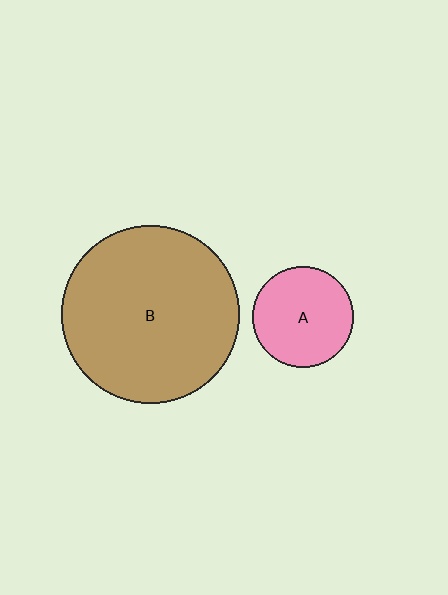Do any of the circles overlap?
No, none of the circles overlap.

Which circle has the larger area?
Circle B (brown).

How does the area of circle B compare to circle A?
Approximately 3.1 times.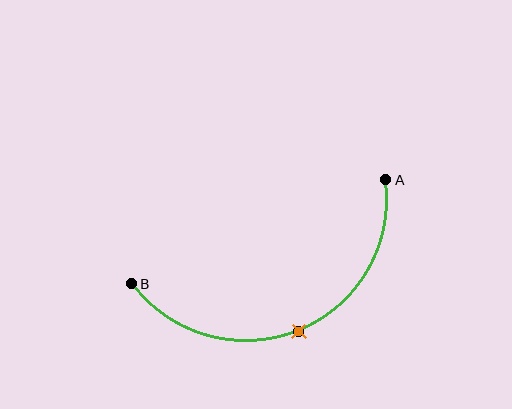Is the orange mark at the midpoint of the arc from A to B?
Yes. The orange mark lies on the arc at equal arc-length from both A and B — it is the arc midpoint.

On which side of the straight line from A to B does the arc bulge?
The arc bulges below the straight line connecting A and B.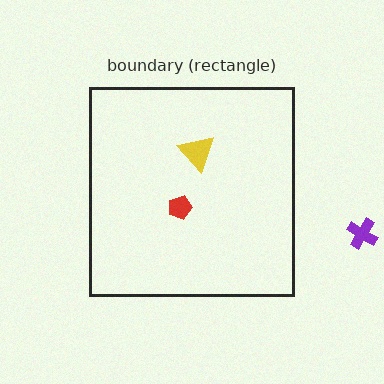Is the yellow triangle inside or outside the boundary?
Inside.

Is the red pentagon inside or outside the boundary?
Inside.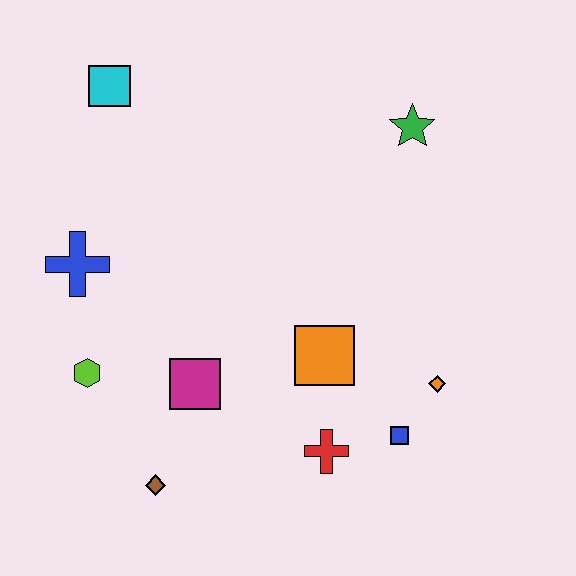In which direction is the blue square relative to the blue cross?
The blue square is to the right of the blue cross.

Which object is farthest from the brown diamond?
The green star is farthest from the brown diamond.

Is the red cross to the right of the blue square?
No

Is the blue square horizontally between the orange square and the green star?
Yes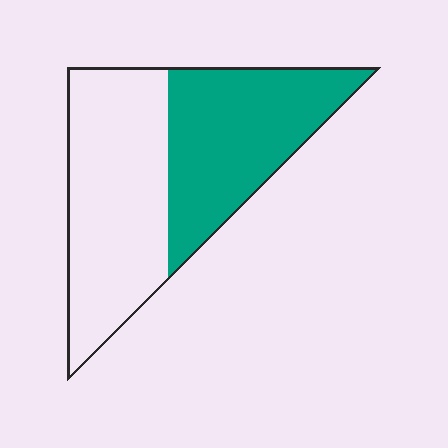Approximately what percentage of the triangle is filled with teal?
Approximately 45%.